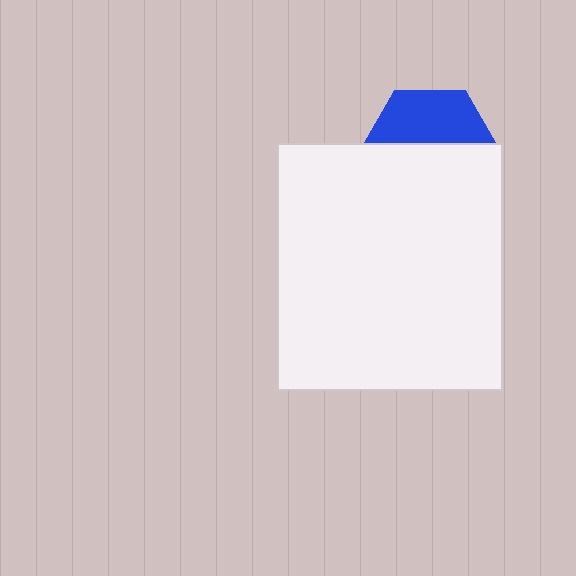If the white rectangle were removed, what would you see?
You would see the complete blue hexagon.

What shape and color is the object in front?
The object in front is a white rectangle.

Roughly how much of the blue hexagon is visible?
A small part of it is visible (roughly 42%).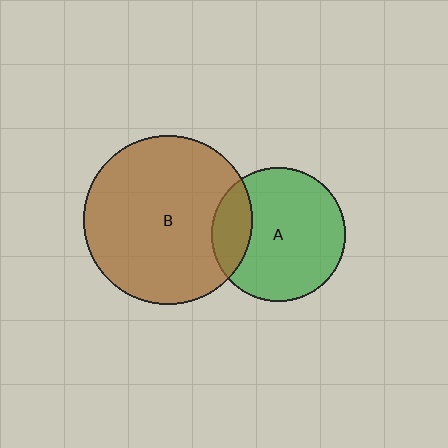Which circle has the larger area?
Circle B (brown).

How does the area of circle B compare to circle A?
Approximately 1.6 times.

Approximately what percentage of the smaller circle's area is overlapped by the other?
Approximately 20%.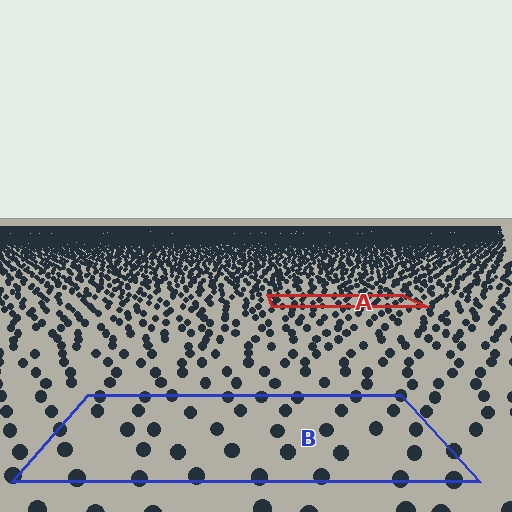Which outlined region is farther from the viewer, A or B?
Region A is farther from the viewer — the texture elements inside it appear smaller and more densely packed.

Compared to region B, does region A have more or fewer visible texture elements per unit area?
Region A has more texture elements per unit area — they are packed more densely because it is farther away.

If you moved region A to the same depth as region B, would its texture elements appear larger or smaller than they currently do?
They would appear larger. At a closer depth, the same texture elements are projected at a bigger on-screen size.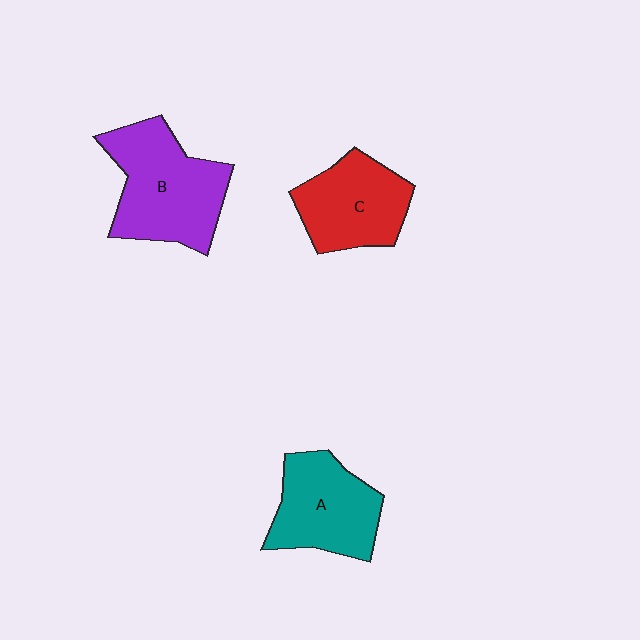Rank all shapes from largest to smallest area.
From largest to smallest: B (purple), A (teal), C (red).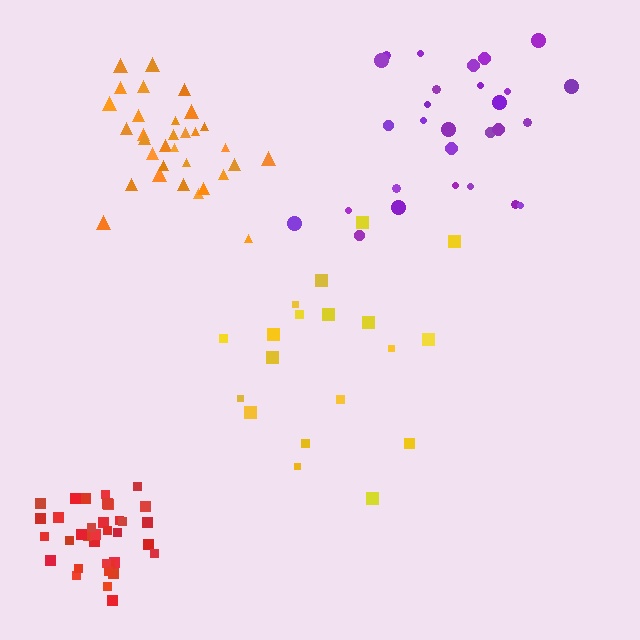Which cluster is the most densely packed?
Red.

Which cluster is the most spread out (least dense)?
Yellow.